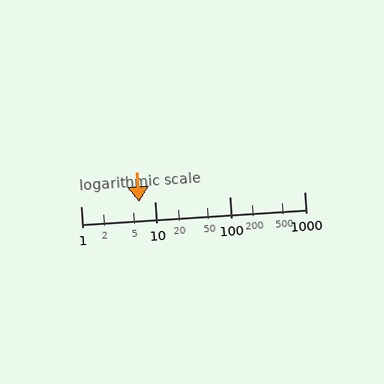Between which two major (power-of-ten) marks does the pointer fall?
The pointer is between 1 and 10.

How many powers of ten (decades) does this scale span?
The scale spans 3 decades, from 1 to 1000.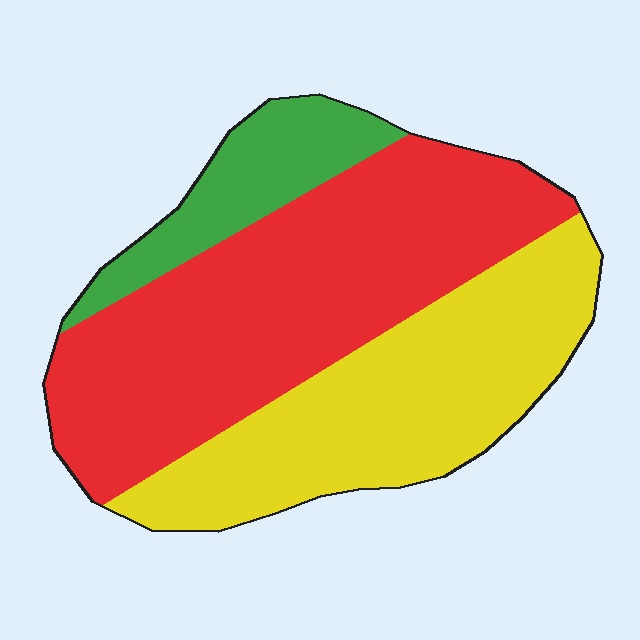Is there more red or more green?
Red.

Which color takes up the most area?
Red, at roughly 50%.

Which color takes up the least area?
Green, at roughly 15%.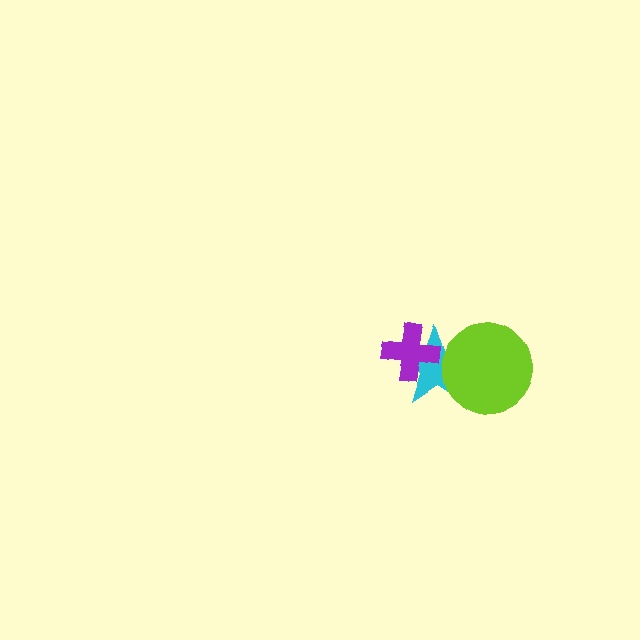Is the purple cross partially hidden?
No, no other shape covers it.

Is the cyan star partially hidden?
Yes, it is partially covered by another shape.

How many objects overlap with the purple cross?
1 object overlaps with the purple cross.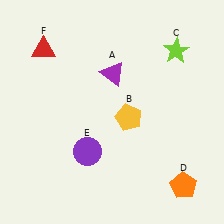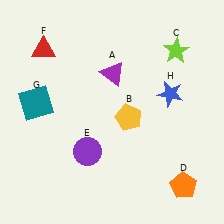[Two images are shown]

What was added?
A teal square (G), a blue star (H) were added in Image 2.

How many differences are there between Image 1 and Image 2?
There are 2 differences between the two images.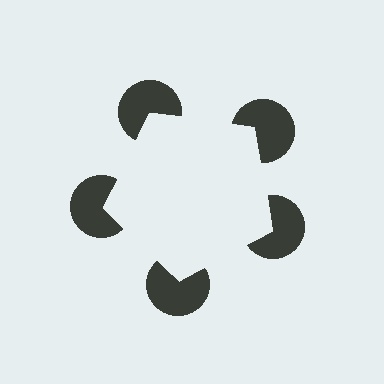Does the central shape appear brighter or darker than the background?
It typically appears slightly brighter than the background, even though no actual brightness change is drawn.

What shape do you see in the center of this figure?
An illusory pentagon — its edges are inferred from the aligned wedge cuts in the pac-man discs, not physically drawn.